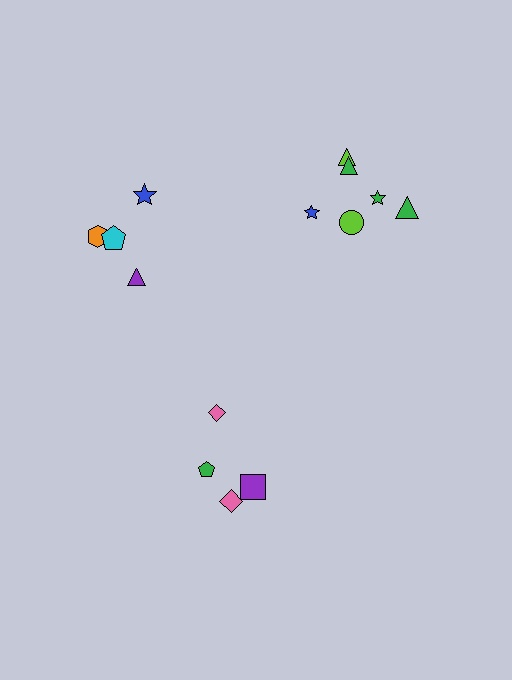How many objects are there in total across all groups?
There are 14 objects.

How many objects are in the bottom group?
There are 4 objects.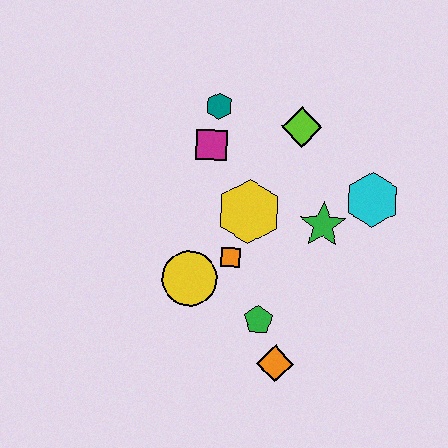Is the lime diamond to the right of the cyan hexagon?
No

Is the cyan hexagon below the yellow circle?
No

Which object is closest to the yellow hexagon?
The orange square is closest to the yellow hexagon.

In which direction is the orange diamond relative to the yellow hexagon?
The orange diamond is below the yellow hexagon.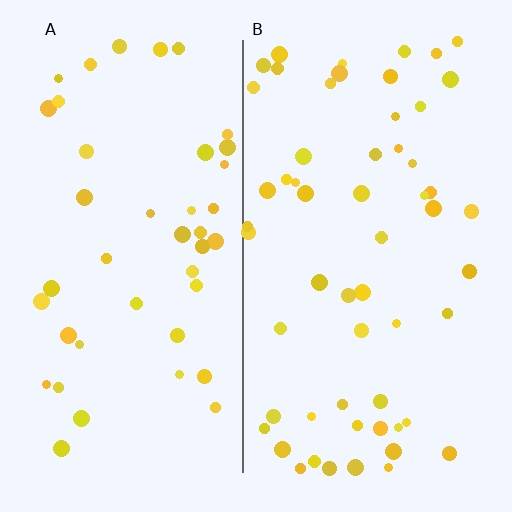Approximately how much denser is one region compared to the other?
Approximately 1.3× — region B over region A.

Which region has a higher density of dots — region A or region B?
B (the right).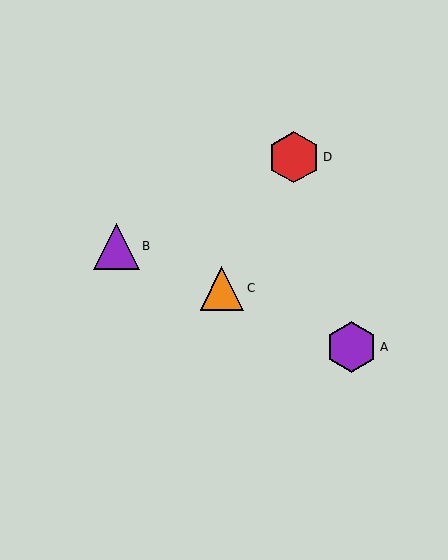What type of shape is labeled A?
Shape A is a purple hexagon.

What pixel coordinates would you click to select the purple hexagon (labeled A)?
Click at (352, 347) to select the purple hexagon A.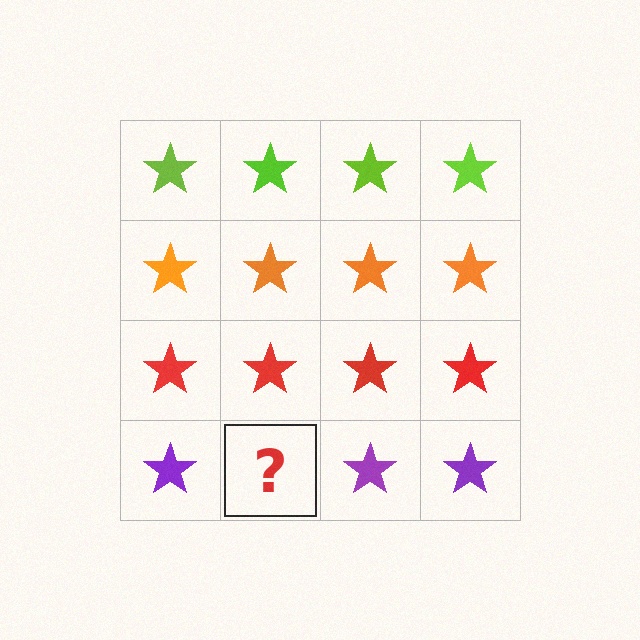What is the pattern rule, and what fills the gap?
The rule is that each row has a consistent color. The gap should be filled with a purple star.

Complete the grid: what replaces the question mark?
The question mark should be replaced with a purple star.